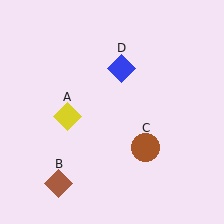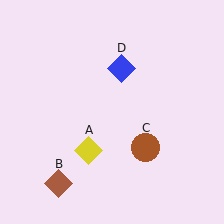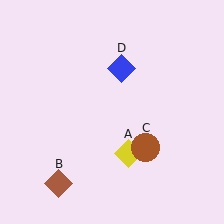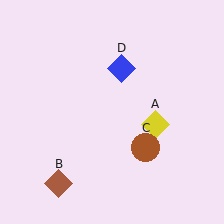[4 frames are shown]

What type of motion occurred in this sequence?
The yellow diamond (object A) rotated counterclockwise around the center of the scene.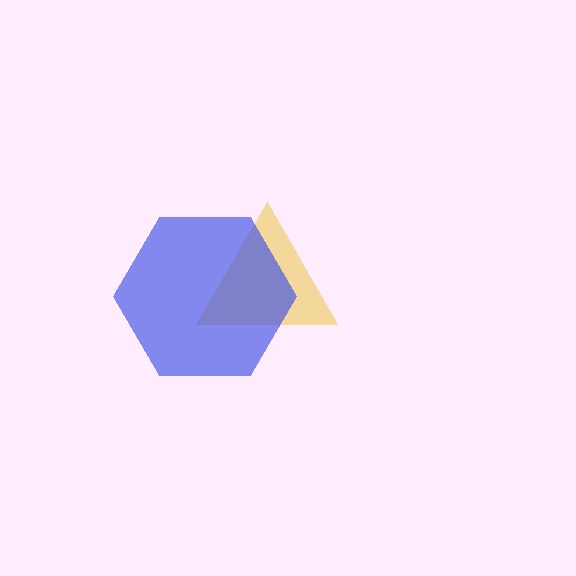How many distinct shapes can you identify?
There are 2 distinct shapes: a yellow triangle, a blue hexagon.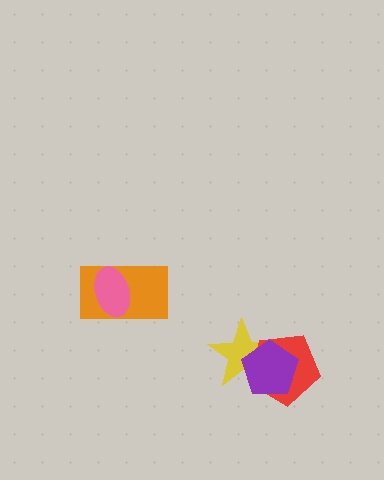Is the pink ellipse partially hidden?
No, no other shape covers it.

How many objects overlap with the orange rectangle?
1 object overlaps with the orange rectangle.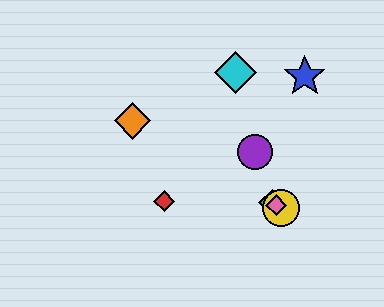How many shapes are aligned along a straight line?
4 shapes (the green diamond, the yellow circle, the orange diamond, the pink diamond) are aligned along a straight line.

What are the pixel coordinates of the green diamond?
The green diamond is at (273, 203).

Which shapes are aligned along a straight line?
The green diamond, the yellow circle, the orange diamond, the pink diamond are aligned along a straight line.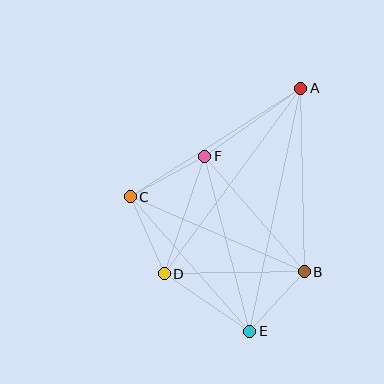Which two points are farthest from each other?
Points A and E are farthest from each other.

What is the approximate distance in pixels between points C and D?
The distance between C and D is approximately 84 pixels.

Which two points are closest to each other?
Points B and E are closest to each other.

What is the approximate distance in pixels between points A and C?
The distance between A and C is approximately 202 pixels.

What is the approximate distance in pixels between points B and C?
The distance between B and C is approximately 190 pixels.